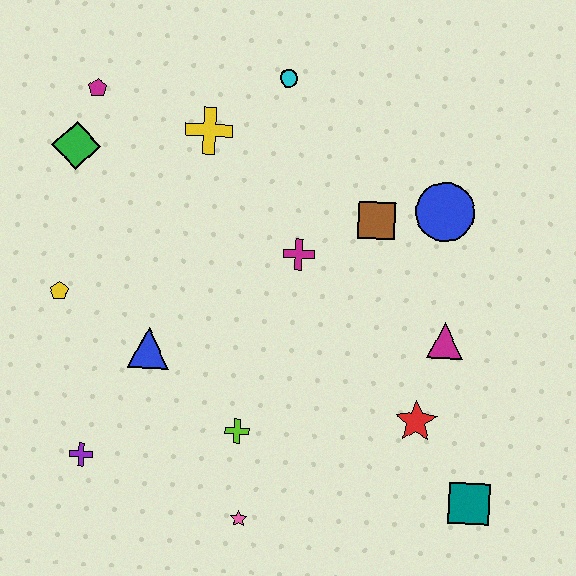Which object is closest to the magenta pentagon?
The green diamond is closest to the magenta pentagon.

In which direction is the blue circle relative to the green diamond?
The blue circle is to the right of the green diamond.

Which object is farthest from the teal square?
The magenta pentagon is farthest from the teal square.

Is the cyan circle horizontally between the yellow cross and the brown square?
Yes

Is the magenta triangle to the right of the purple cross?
Yes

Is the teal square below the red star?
Yes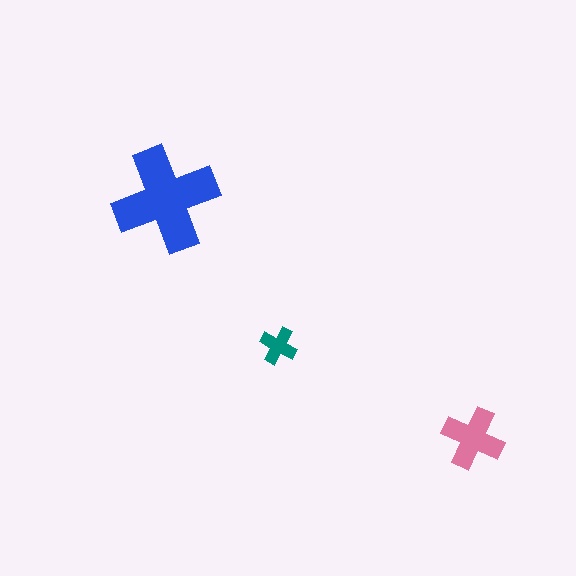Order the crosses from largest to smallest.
the blue one, the pink one, the teal one.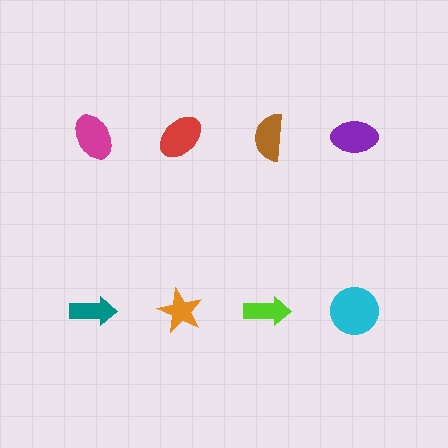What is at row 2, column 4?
A cyan circle.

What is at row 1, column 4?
A purple ellipse.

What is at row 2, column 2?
An orange star.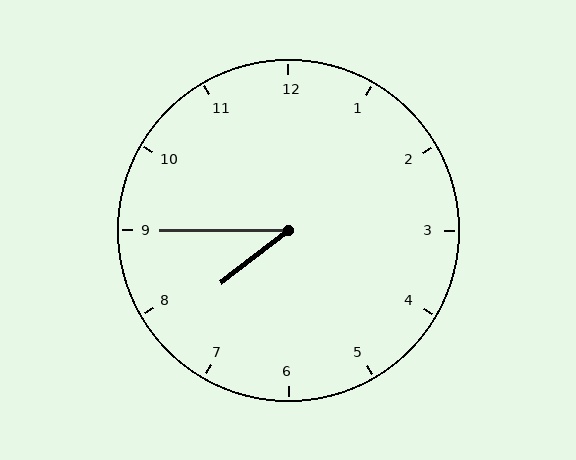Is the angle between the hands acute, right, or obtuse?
It is acute.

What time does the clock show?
7:45.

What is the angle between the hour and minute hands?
Approximately 38 degrees.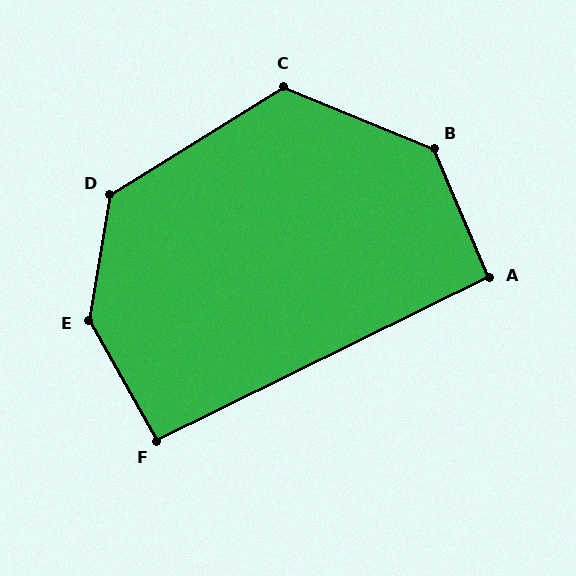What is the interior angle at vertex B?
Approximately 136 degrees (obtuse).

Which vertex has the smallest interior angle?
A, at approximately 93 degrees.